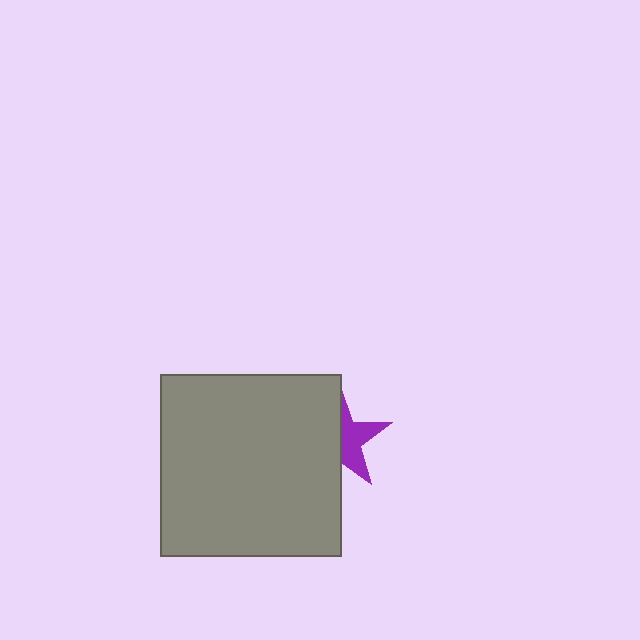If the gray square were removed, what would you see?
You would see the complete purple star.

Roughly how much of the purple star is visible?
About half of it is visible (roughly 46%).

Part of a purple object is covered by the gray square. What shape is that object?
It is a star.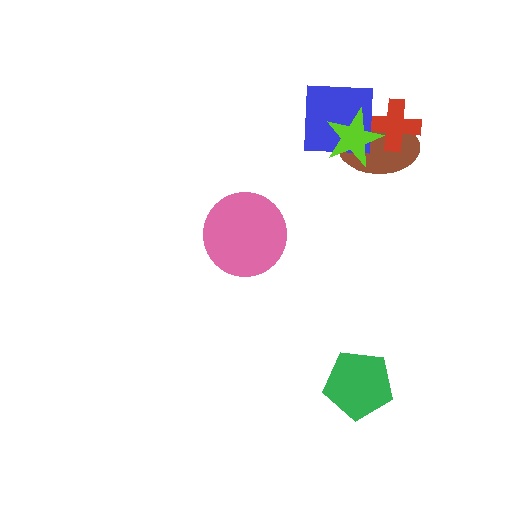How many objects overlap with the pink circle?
0 objects overlap with the pink circle.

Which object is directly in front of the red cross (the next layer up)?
The blue square is directly in front of the red cross.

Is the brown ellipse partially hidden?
Yes, it is partially covered by another shape.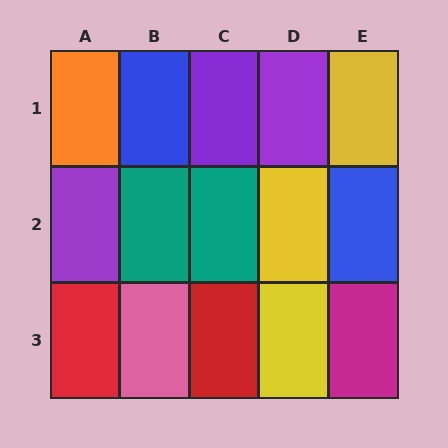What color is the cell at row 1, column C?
Purple.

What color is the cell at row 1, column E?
Yellow.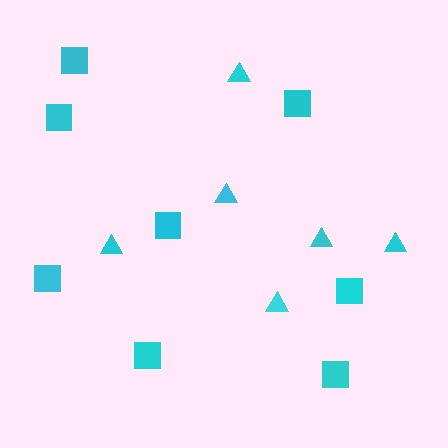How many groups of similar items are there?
There are 2 groups: one group of squares (8) and one group of triangles (6).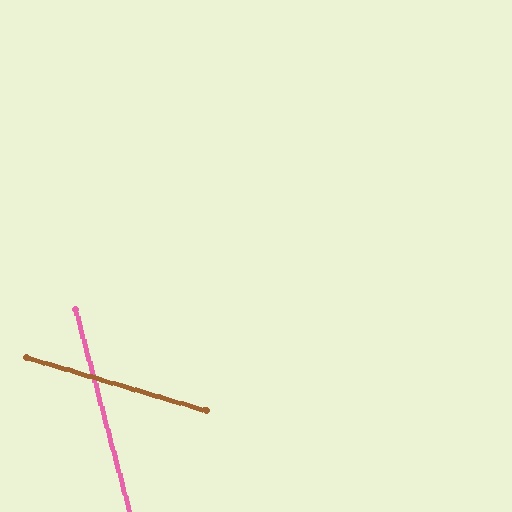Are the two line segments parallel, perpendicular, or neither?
Neither parallel nor perpendicular — they differ by about 59°.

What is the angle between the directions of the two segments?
Approximately 59 degrees.